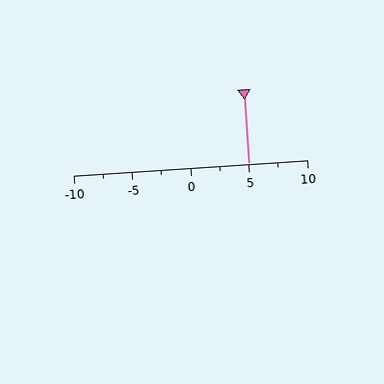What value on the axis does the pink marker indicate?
The marker indicates approximately 5.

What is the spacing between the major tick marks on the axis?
The major ticks are spaced 5 apart.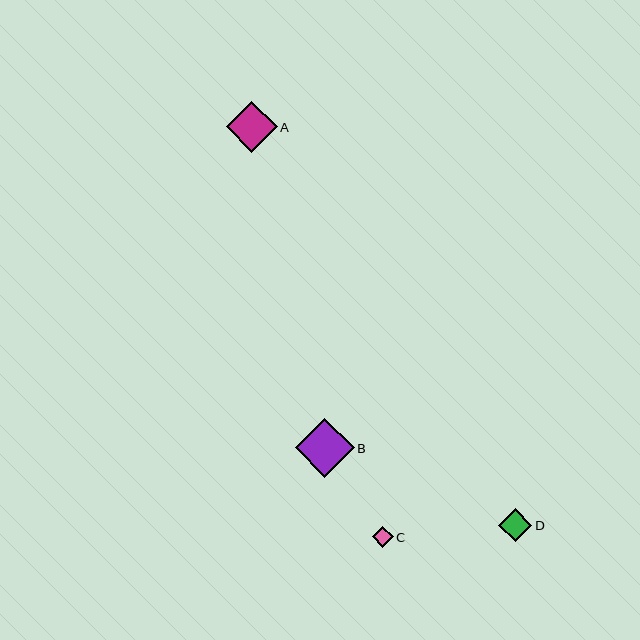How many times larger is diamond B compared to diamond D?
Diamond B is approximately 1.8 times the size of diamond D.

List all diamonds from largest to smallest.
From largest to smallest: B, A, D, C.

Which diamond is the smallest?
Diamond C is the smallest with a size of approximately 21 pixels.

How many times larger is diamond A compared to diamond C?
Diamond A is approximately 2.4 times the size of diamond C.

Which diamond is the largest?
Diamond B is the largest with a size of approximately 59 pixels.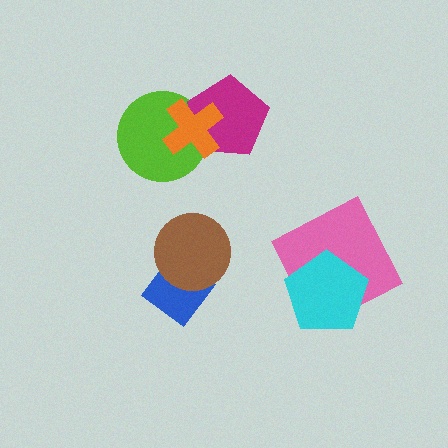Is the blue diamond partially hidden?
Yes, it is partially covered by another shape.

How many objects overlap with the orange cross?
2 objects overlap with the orange cross.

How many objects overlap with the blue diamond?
1 object overlaps with the blue diamond.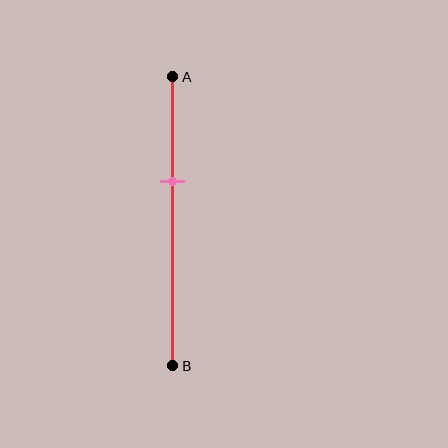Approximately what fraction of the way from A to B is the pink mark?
The pink mark is approximately 35% of the way from A to B.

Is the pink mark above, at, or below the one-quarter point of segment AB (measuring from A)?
The pink mark is below the one-quarter point of segment AB.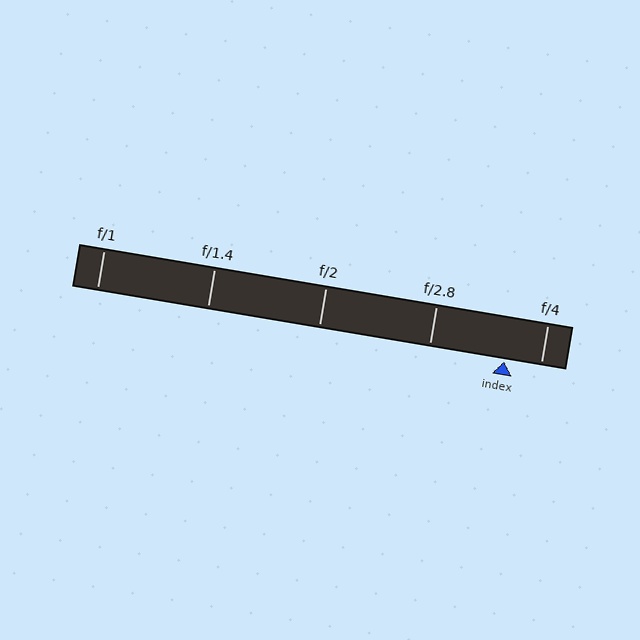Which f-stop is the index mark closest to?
The index mark is closest to f/4.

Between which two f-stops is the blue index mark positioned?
The index mark is between f/2.8 and f/4.